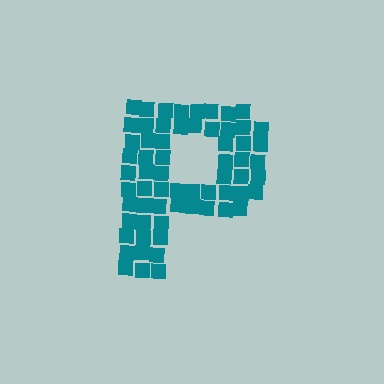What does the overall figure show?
The overall figure shows the letter P.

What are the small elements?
The small elements are squares.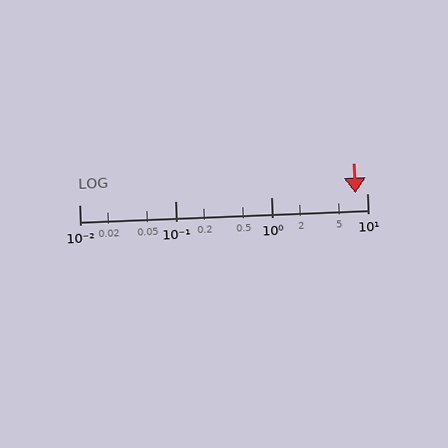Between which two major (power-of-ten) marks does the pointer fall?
The pointer is between 1 and 10.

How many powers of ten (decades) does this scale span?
The scale spans 3 decades, from 0.01 to 10.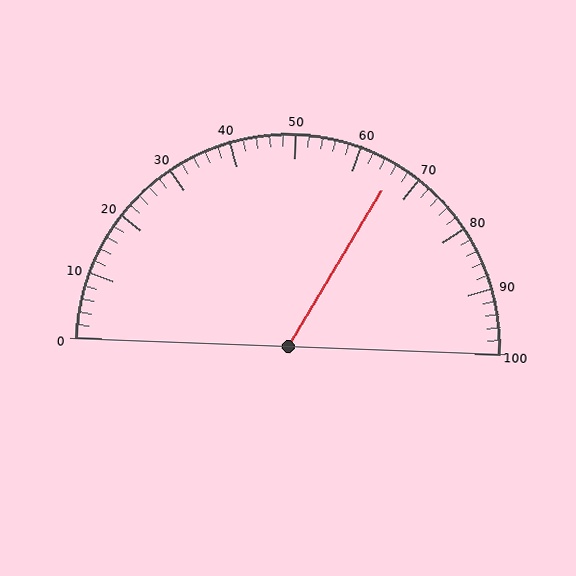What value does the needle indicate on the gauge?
The needle indicates approximately 66.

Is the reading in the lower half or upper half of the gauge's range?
The reading is in the upper half of the range (0 to 100).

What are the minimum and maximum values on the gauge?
The gauge ranges from 0 to 100.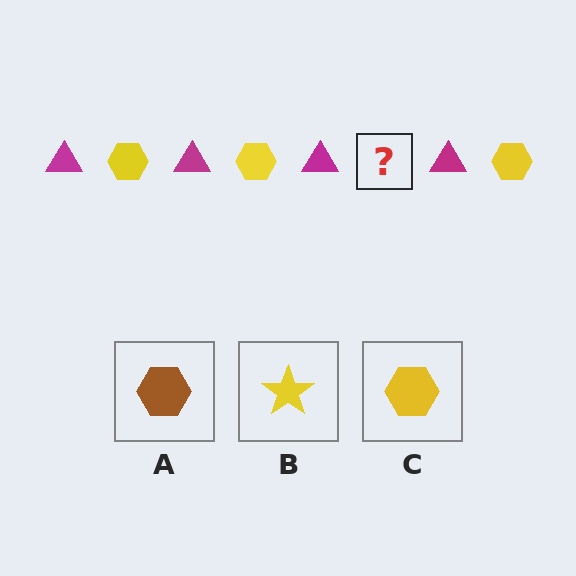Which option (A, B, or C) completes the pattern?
C.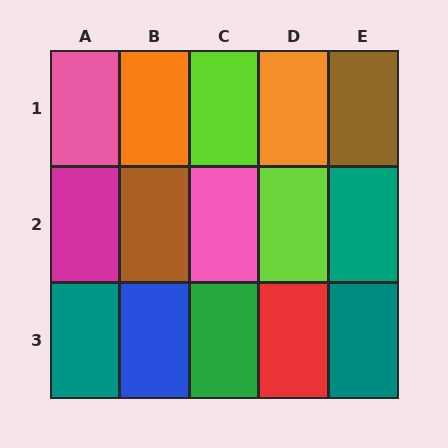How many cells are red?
1 cell is red.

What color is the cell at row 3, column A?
Teal.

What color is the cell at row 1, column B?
Orange.